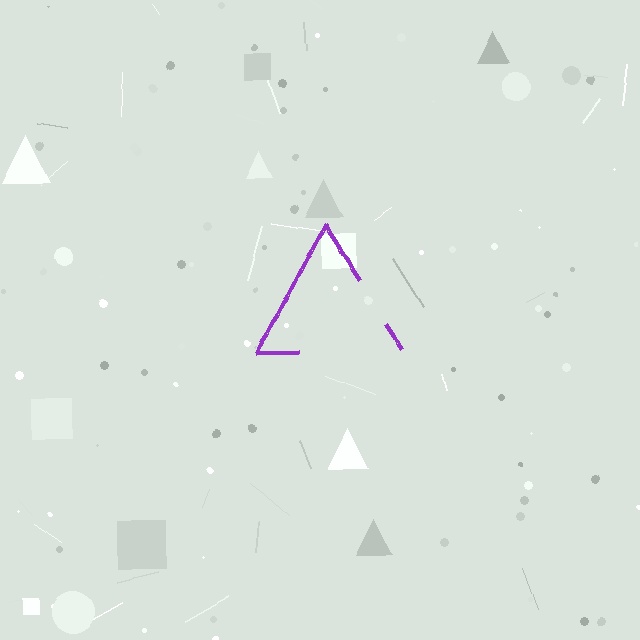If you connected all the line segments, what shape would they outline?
They would outline a triangle.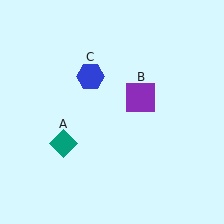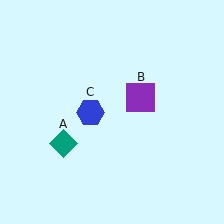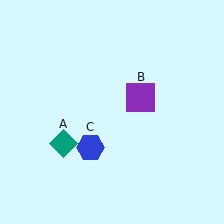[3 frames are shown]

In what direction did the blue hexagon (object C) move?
The blue hexagon (object C) moved down.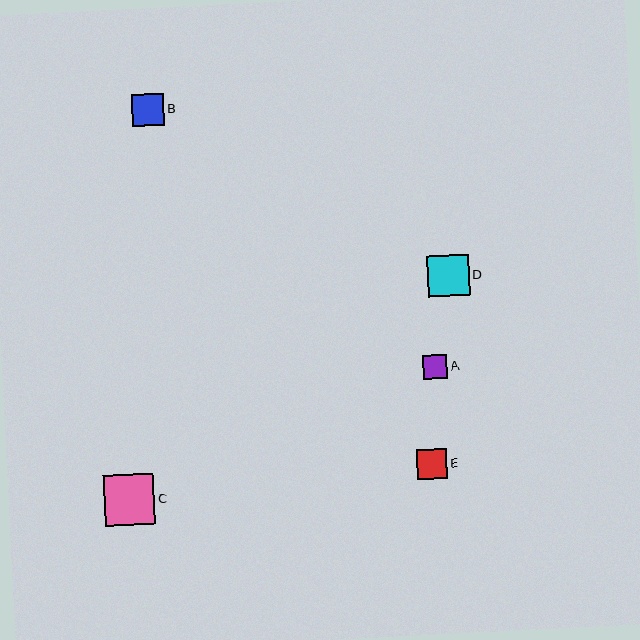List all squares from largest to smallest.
From largest to smallest: C, D, B, E, A.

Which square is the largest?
Square C is the largest with a size of approximately 51 pixels.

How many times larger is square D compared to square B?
Square D is approximately 1.3 times the size of square B.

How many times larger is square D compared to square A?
Square D is approximately 1.7 times the size of square A.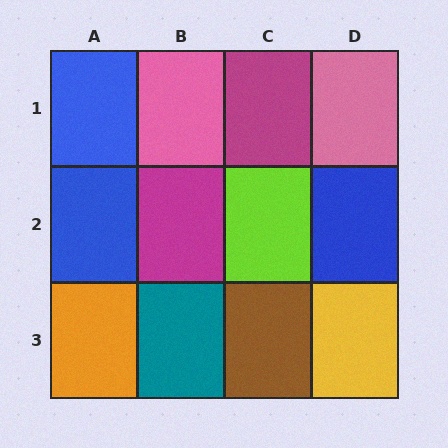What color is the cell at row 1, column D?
Pink.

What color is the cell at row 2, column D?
Blue.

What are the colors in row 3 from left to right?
Orange, teal, brown, yellow.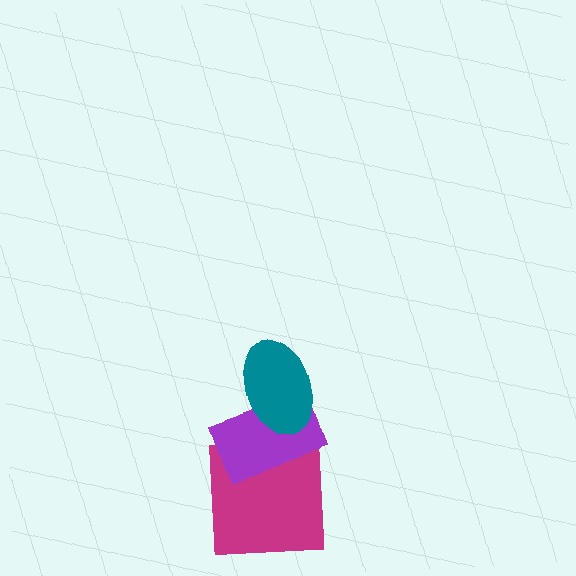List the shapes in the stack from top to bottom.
From top to bottom: the teal ellipse, the purple rectangle, the magenta square.